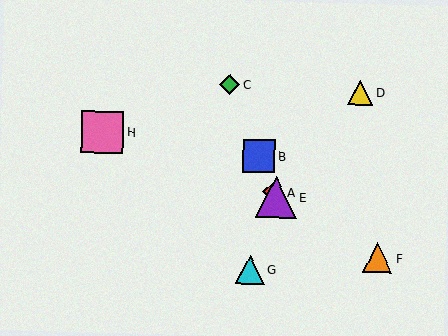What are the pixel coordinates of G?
Object G is at (250, 270).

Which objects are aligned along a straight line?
Objects A, B, C, E are aligned along a straight line.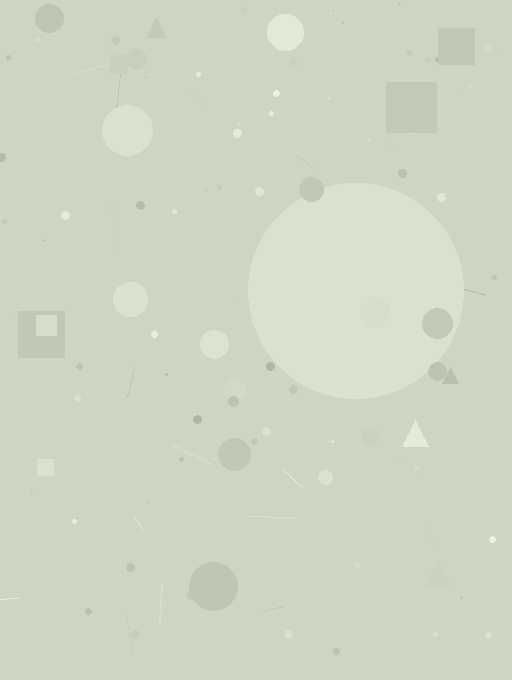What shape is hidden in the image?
A circle is hidden in the image.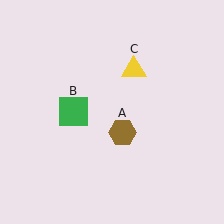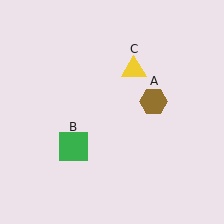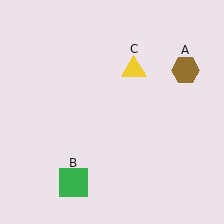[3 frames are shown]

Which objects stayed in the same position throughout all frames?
Yellow triangle (object C) remained stationary.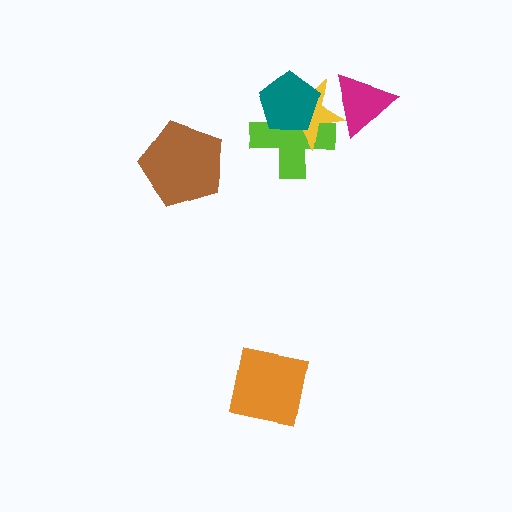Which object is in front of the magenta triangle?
The yellow star is in front of the magenta triangle.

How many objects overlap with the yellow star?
3 objects overlap with the yellow star.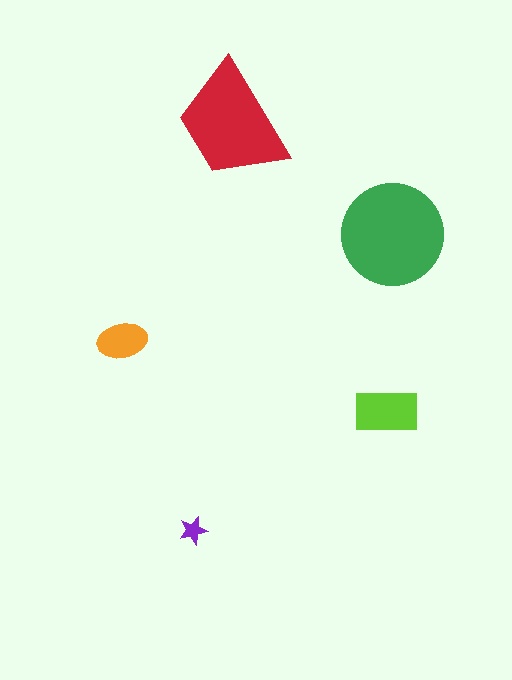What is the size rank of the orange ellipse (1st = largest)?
4th.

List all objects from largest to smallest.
The green circle, the red trapezoid, the lime rectangle, the orange ellipse, the purple star.